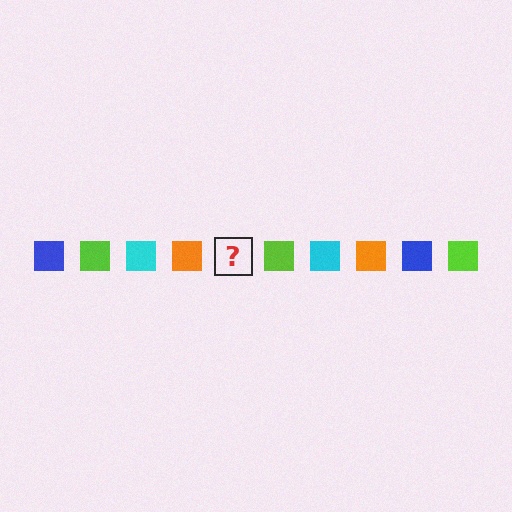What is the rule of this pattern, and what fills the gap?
The rule is that the pattern cycles through blue, lime, cyan, orange squares. The gap should be filled with a blue square.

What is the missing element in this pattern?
The missing element is a blue square.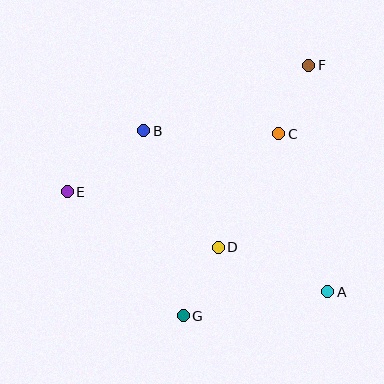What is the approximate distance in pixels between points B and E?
The distance between B and E is approximately 98 pixels.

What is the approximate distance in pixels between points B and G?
The distance between B and G is approximately 189 pixels.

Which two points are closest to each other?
Points C and F are closest to each other.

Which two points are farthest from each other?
Points F and G are farthest from each other.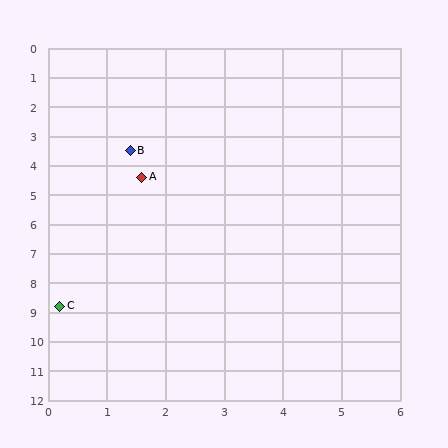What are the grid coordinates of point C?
Point C is at approximately (0.2, 8.8).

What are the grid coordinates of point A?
Point A is at approximately (1.6, 4.4).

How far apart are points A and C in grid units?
Points A and C are about 4.6 grid units apart.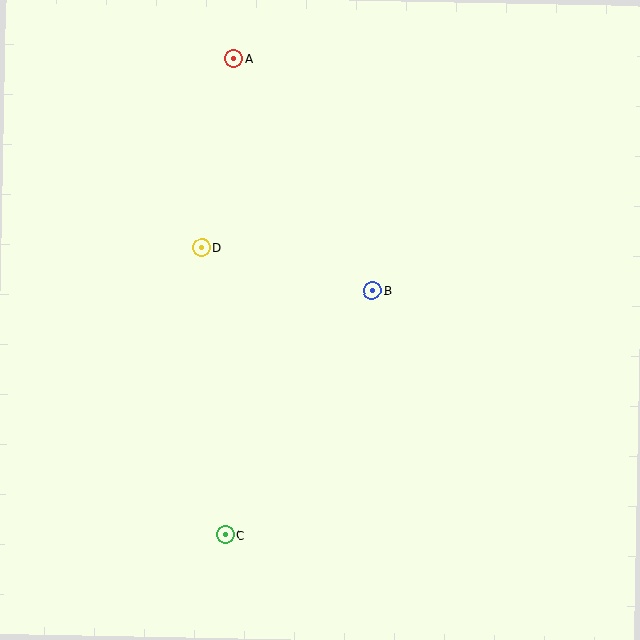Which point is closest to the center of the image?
Point B at (372, 291) is closest to the center.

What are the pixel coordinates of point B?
Point B is at (372, 291).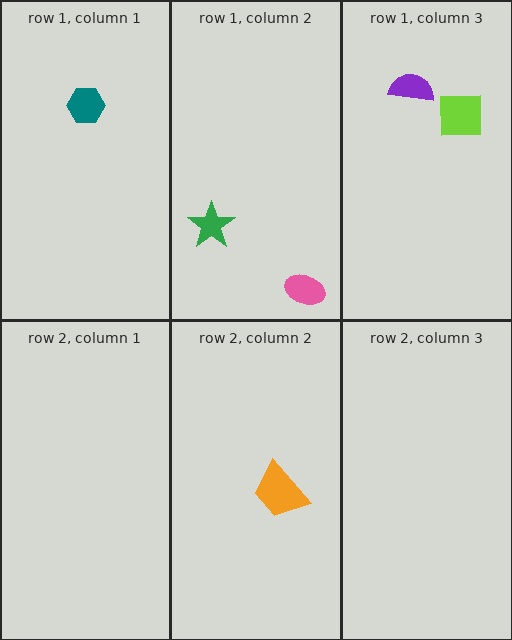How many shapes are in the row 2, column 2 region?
1.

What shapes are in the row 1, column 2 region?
The pink ellipse, the green star.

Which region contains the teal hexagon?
The row 1, column 1 region.